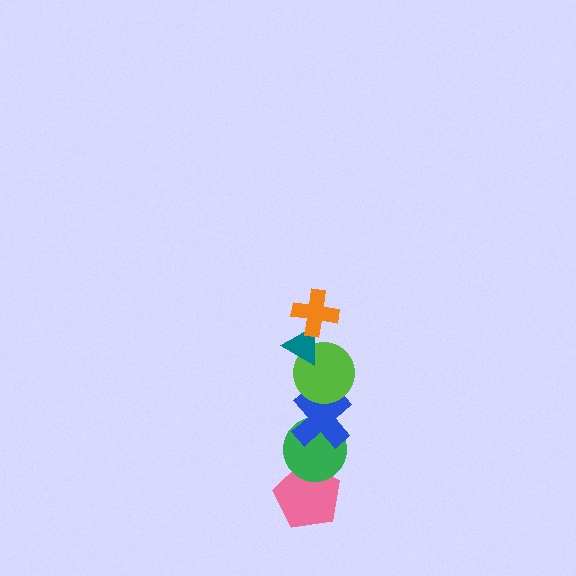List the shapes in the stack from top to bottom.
From top to bottom: the orange cross, the teal triangle, the lime circle, the blue cross, the green circle, the pink pentagon.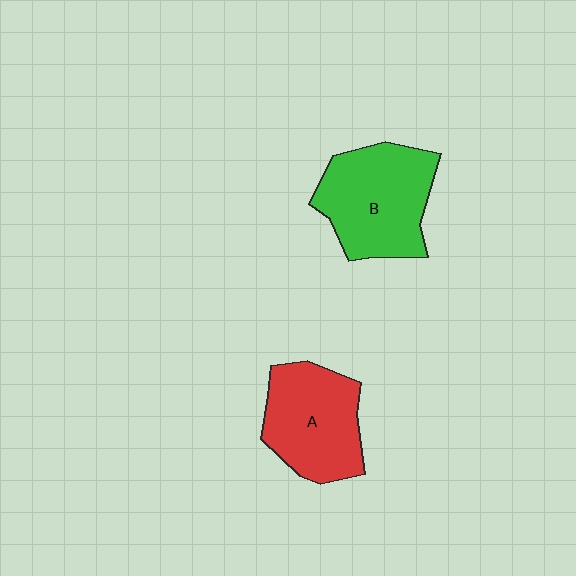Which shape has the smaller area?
Shape A (red).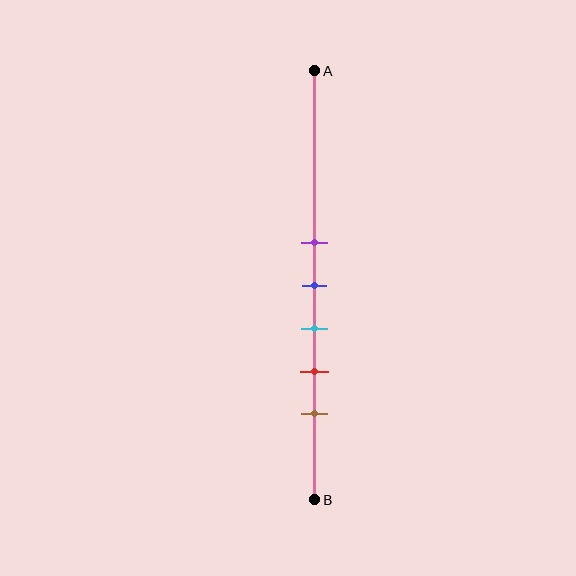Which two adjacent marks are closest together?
The purple and blue marks are the closest adjacent pair.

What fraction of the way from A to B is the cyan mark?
The cyan mark is approximately 60% (0.6) of the way from A to B.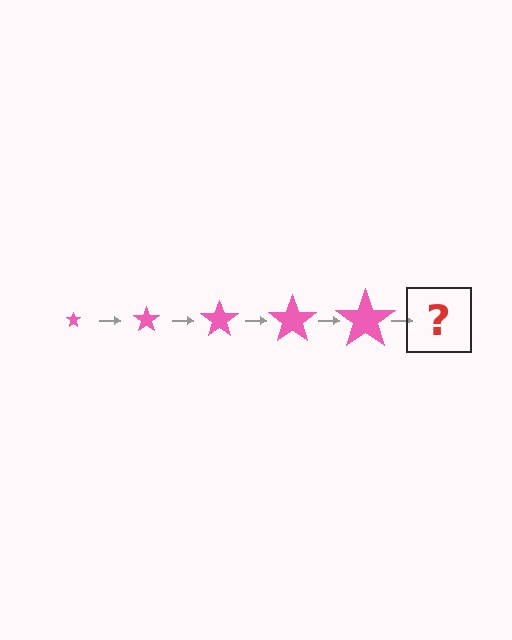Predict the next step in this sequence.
The next step is a pink star, larger than the previous one.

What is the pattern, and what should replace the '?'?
The pattern is that the star gets progressively larger each step. The '?' should be a pink star, larger than the previous one.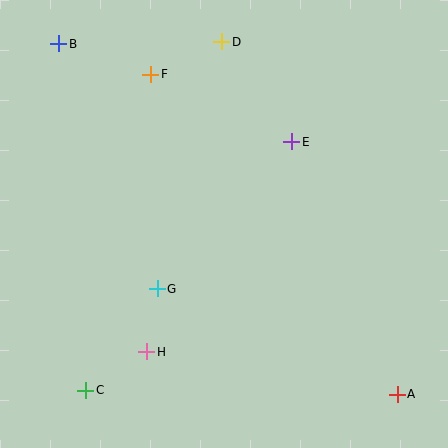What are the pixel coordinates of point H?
Point H is at (147, 352).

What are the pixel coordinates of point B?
Point B is at (59, 44).